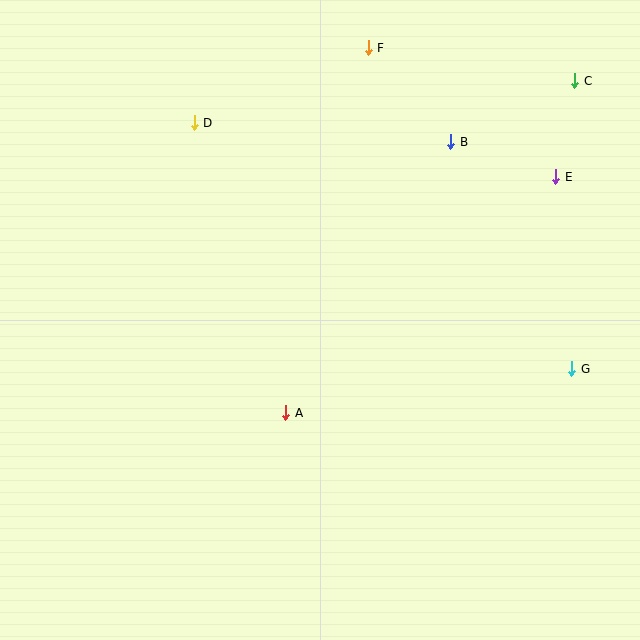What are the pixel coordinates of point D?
Point D is at (194, 123).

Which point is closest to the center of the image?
Point A at (286, 413) is closest to the center.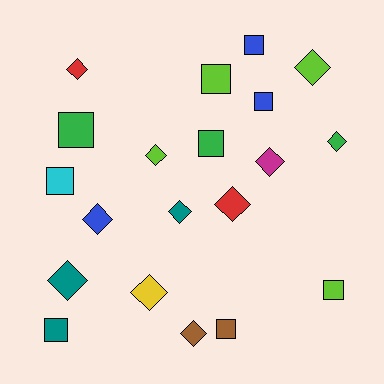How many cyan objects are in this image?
There is 1 cyan object.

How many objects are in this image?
There are 20 objects.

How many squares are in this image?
There are 9 squares.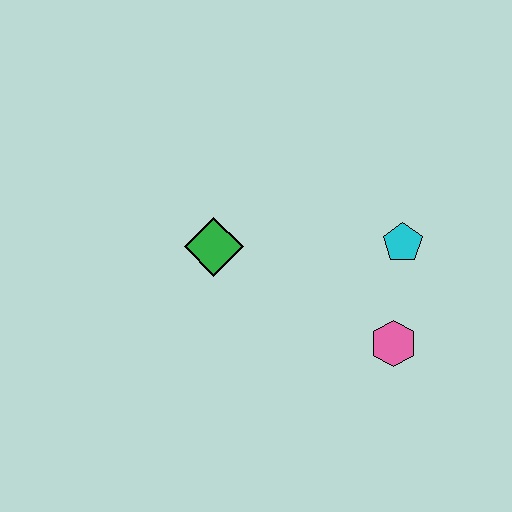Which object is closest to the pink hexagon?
The cyan pentagon is closest to the pink hexagon.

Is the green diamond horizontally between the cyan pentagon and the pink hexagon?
No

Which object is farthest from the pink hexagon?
The green diamond is farthest from the pink hexagon.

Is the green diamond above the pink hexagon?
Yes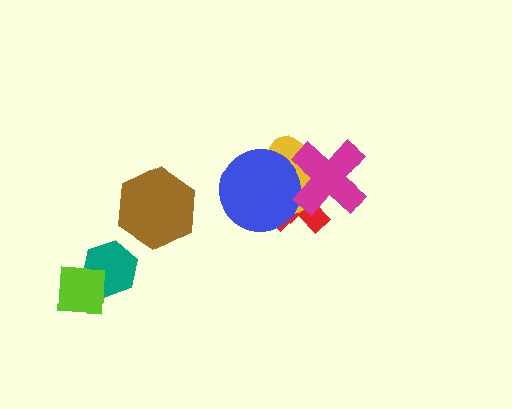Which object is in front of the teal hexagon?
The lime square is in front of the teal hexagon.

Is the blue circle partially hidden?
Yes, it is partially covered by another shape.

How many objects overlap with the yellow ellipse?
3 objects overlap with the yellow ellipse.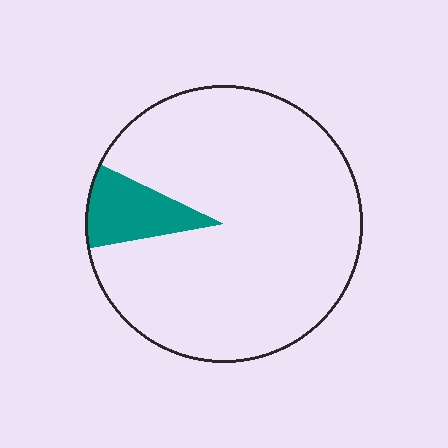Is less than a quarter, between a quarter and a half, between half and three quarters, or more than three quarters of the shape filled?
Less than a quarter.